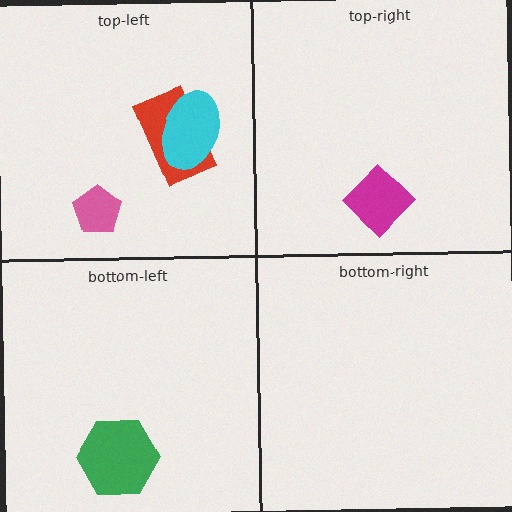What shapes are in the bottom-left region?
The green hexagon.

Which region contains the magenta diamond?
The top-right region.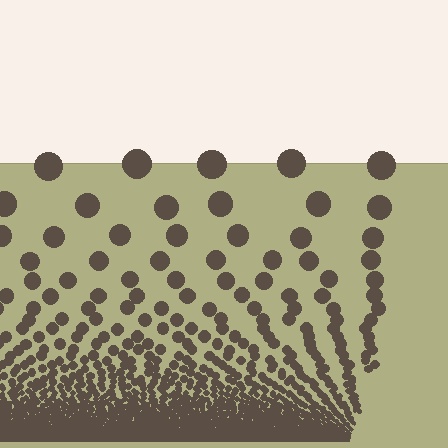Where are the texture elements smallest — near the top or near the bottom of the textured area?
Near the bottom.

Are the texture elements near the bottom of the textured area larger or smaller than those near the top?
Smaller. The gradient is inverted — elements near the bottom are smaller and denser.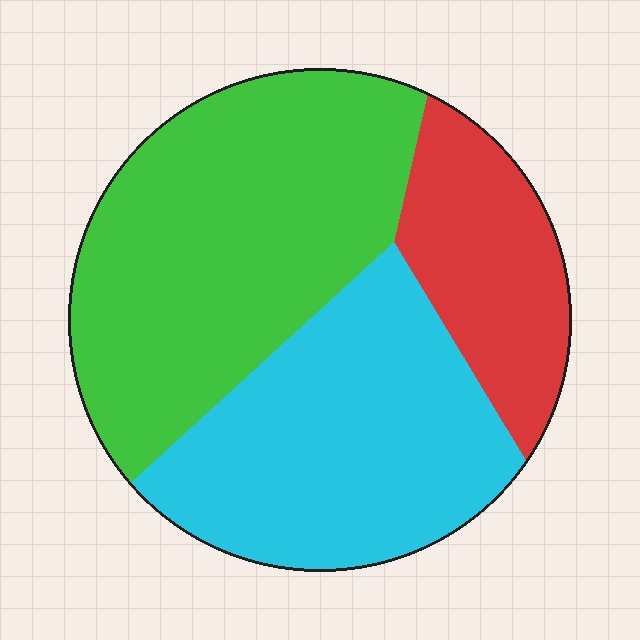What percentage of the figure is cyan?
Cyan takes up about three eighths (3/8) of the figure.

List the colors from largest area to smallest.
From largest to smallest: green, cyan, red.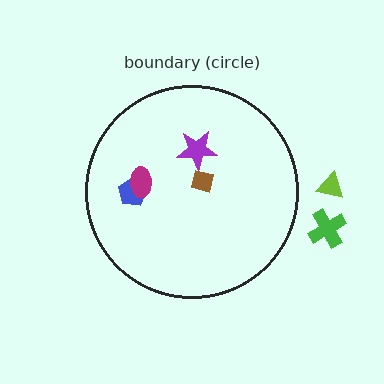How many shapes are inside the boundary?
4 inside, 2 outside.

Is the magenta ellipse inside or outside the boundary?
Inside.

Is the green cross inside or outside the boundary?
Outside.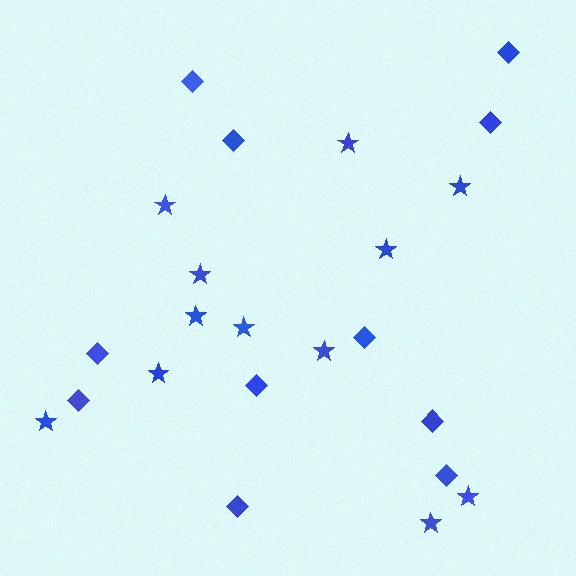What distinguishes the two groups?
There are 2 groups: one group of stars (12) and one group of diamonds (11).